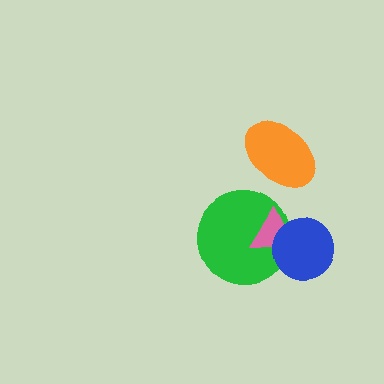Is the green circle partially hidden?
Yes, it is partially covered by another shape.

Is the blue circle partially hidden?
No, no other shape covers it.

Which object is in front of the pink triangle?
The blue circle is in front of the pink triangle.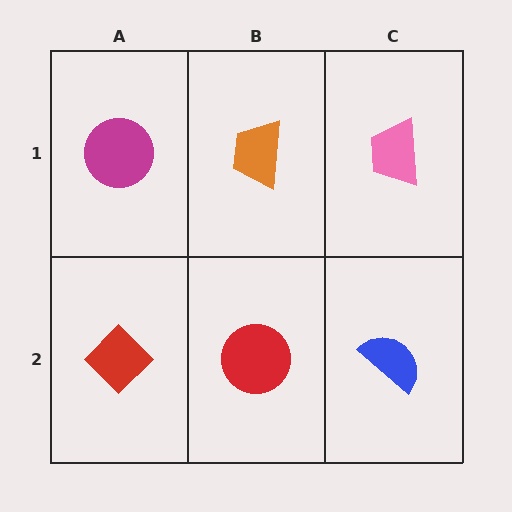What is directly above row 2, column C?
A pink trapezoid.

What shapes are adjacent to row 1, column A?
A red diamond (row 2, column A), an orange trapezoid (row 1, column B).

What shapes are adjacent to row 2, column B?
An orange trapezoid (row 1, column B), a red diamond (row 2, column A), a blue semicircle (row 2, column C).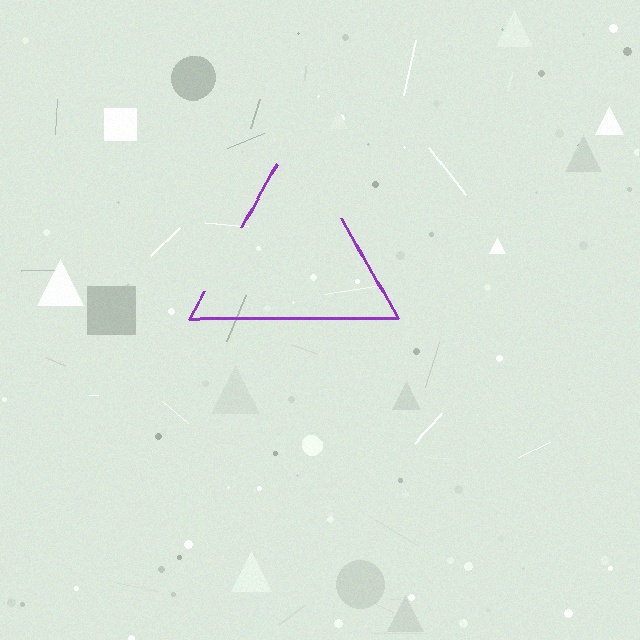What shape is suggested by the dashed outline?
The dashed outline suggests a triangle.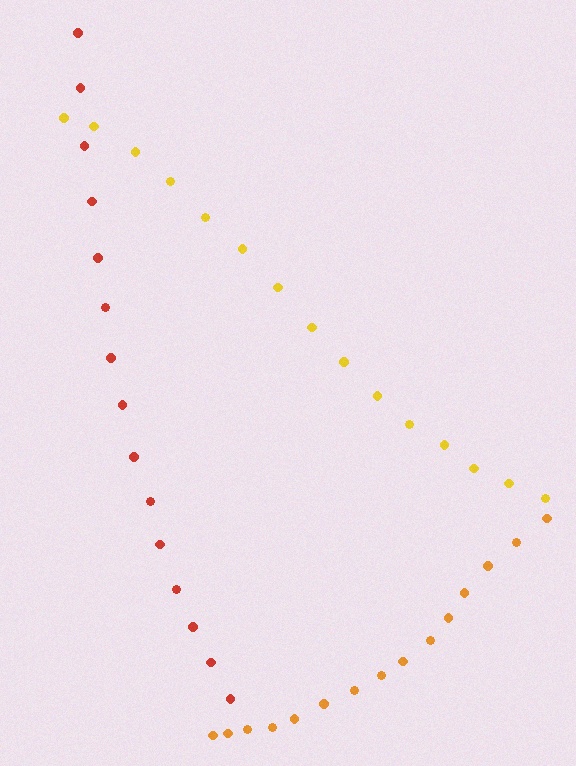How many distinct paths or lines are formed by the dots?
There are 3 distinct paths.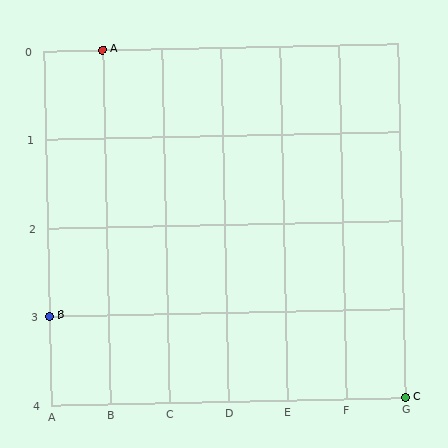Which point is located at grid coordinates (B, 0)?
Point A is at (B, 0).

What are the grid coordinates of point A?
Point A is at grid coordinates (B, 0).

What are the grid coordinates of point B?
Point B is at grid coordinates (A, 3).